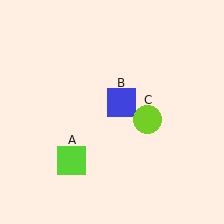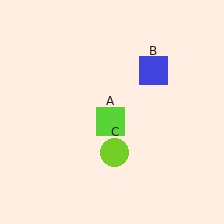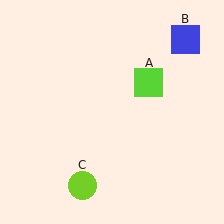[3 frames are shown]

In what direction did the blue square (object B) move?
The blue square (object B) moved up and to the right.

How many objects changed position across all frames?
3 objects changed position: lime square (object A), blue square (object B), lime circle (object C).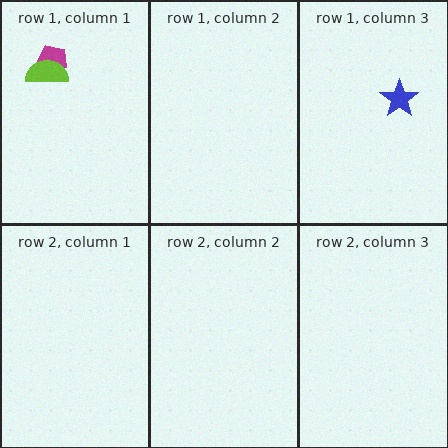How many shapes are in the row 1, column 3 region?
1.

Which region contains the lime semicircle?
The row 1, column 1 region.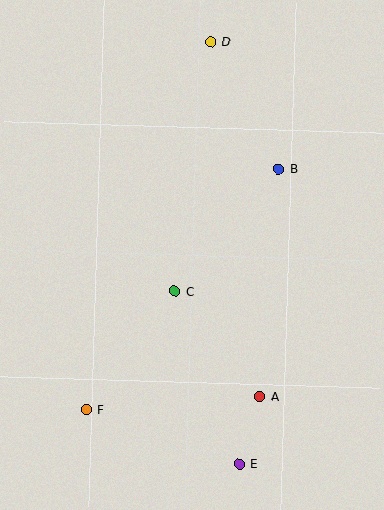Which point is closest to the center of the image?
Point C at (174, 291) is closest to the center.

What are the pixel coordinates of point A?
Point A is at (259, 397).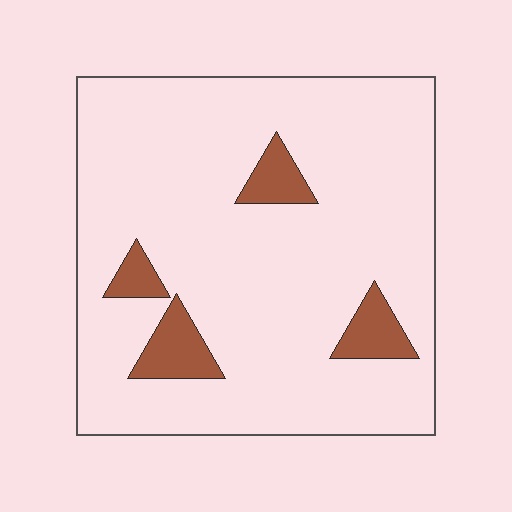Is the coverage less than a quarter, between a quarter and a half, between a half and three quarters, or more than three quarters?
Less than a quarter.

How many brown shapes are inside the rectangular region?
4.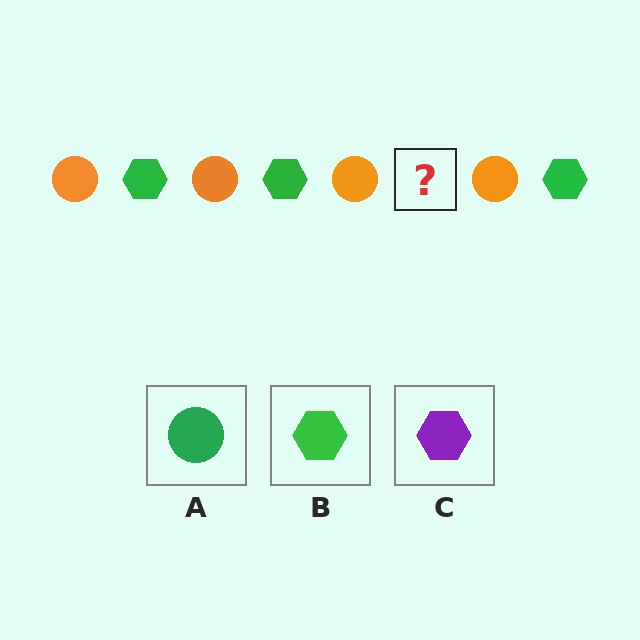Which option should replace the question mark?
Option B.